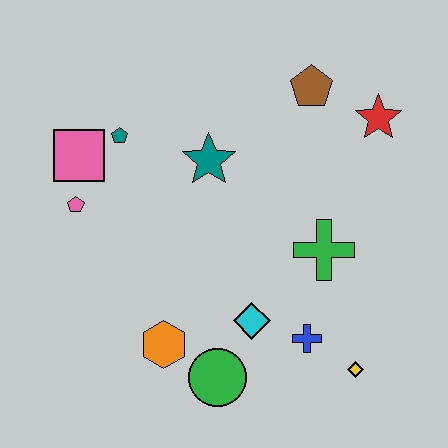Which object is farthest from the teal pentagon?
The yellow diamond is farthest from the teal pentagon.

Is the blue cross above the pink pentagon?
No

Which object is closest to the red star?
The brown pentagon is closest to the red star.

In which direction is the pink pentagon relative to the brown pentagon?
The pink pentagon is to the left of the brown pentagon.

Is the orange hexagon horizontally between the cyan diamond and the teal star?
No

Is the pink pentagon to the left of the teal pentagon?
Yes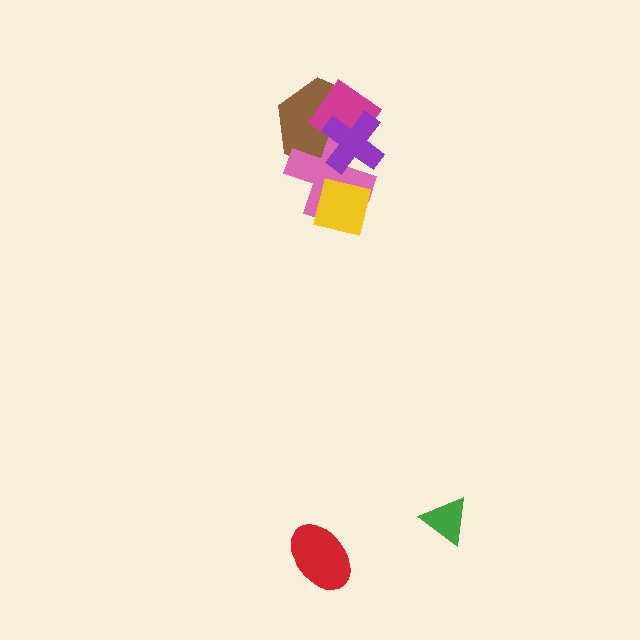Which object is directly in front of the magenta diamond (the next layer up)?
The pink cross is directly in front of the magenta diamond.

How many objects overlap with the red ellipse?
0 objects overlap with the red ellipse.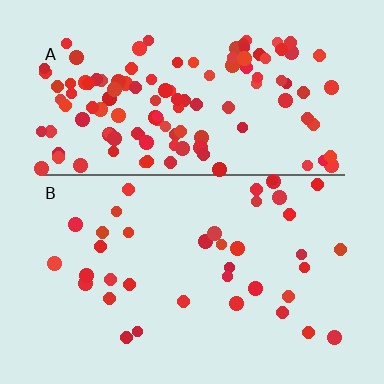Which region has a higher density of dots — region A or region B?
A (the top).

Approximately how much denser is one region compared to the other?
Approximately 3.3× — region A over region B.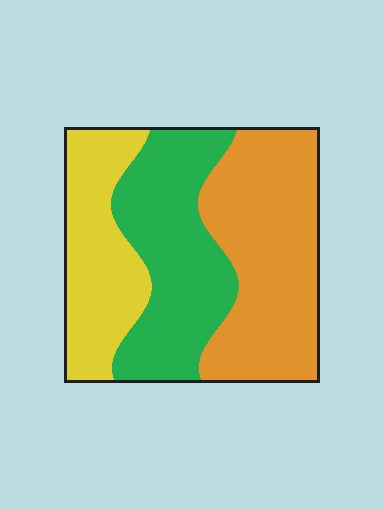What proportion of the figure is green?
Green takes up about one third (1/3) of the figure.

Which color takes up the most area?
Orange, at roughly 40%.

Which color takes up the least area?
Yellow, at roughly 25%.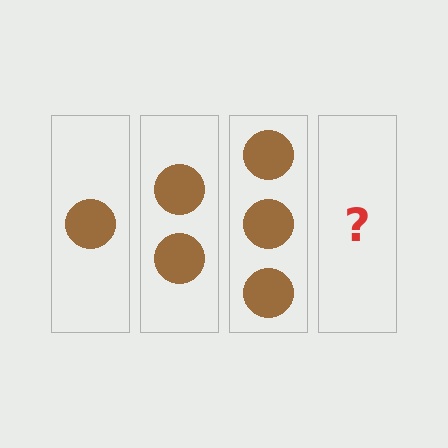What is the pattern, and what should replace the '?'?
The pattern is that each step adds one more circle. The '?' should be 4 circles.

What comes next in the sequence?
The next element should be 4 circles.